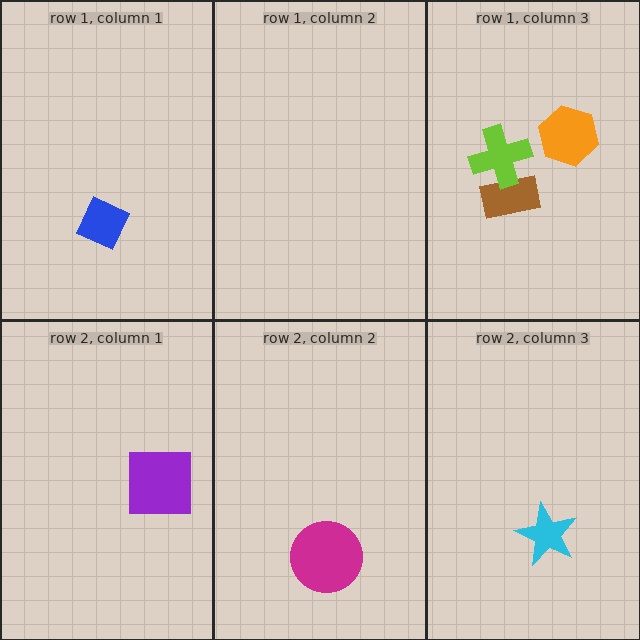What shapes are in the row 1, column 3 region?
The orange hexagon, the brown rectangle, the lime cross.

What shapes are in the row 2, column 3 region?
The cyan star.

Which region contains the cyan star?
The row 2, column 3 region.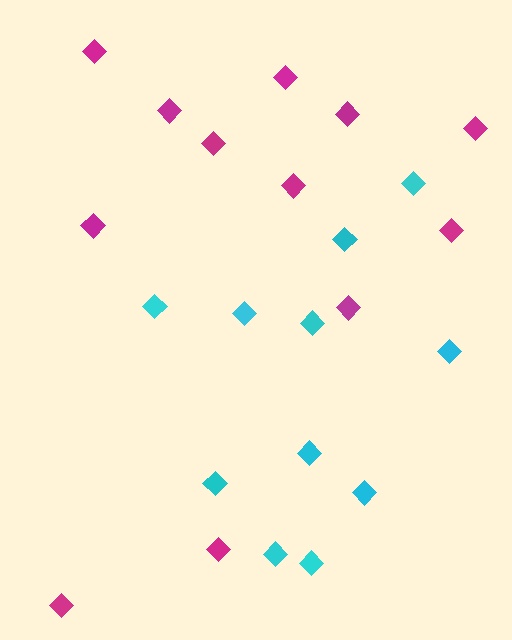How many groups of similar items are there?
There are 2 groups: one group of cyan diamonds (11) and one group of magenta diamonds (12).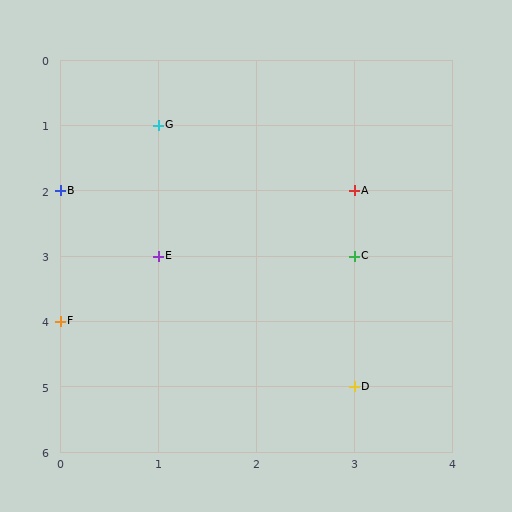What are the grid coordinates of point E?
Point E is at grid coordinates (1, 3).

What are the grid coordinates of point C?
Point C is at grid coordinates (3, 3).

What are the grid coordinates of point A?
Point A is at grid coordinates (3, 2).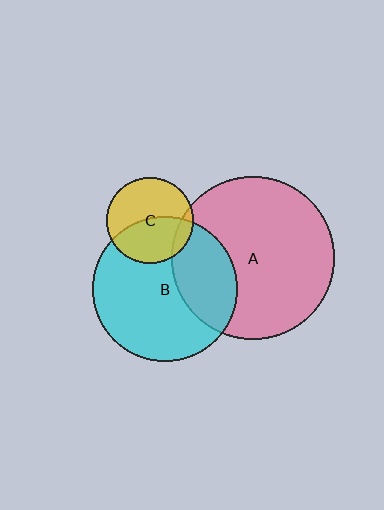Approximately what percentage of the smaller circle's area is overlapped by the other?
Approximately 10%.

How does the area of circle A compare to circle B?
Approximately 1.3 times.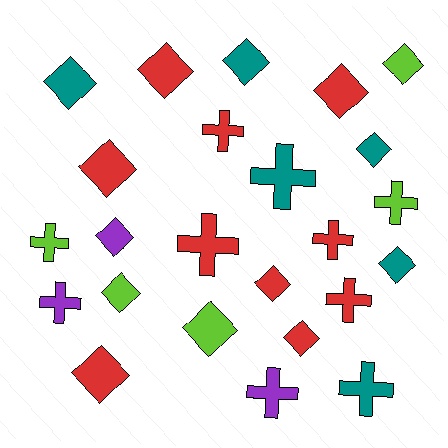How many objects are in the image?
There are 24 objects.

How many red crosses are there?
There are 4 red crosses.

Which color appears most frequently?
Red, with 10 objects.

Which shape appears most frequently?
Diamond, with 14 objects.